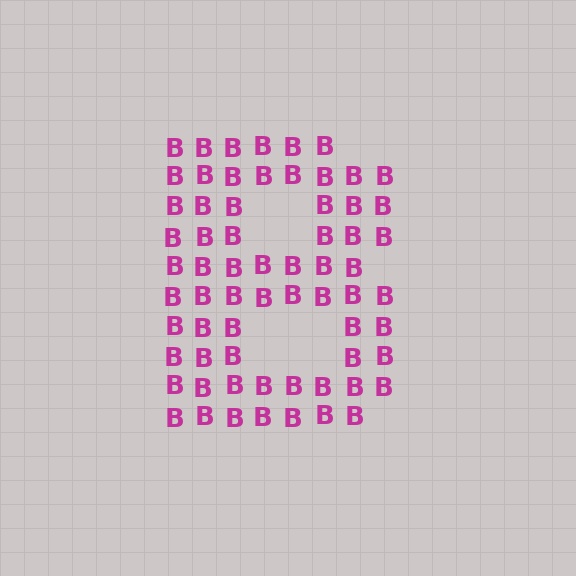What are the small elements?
The small elements are letter B's.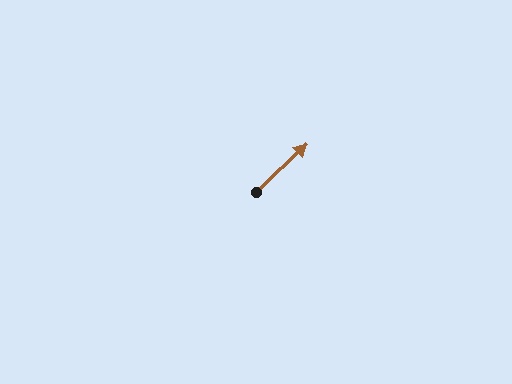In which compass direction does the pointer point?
Northeast.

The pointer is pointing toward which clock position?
Roughly 2 o'clock.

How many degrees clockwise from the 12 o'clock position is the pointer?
Approximately 46 degrees.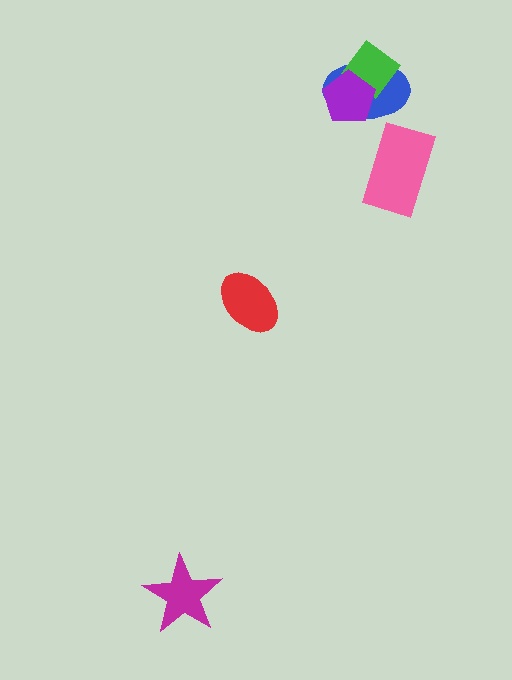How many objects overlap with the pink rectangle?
0 objects overlap with the pink rectangle.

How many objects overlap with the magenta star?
0 objects overlap with the magenta star.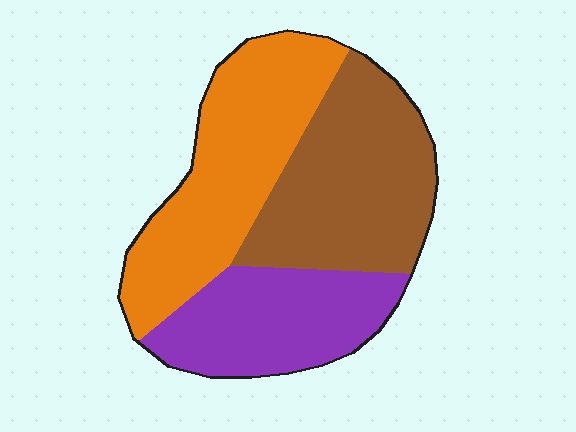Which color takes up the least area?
Purple, at roughly 25%.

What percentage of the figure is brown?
Brown covers around 35% of the figure.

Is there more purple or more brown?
Brown.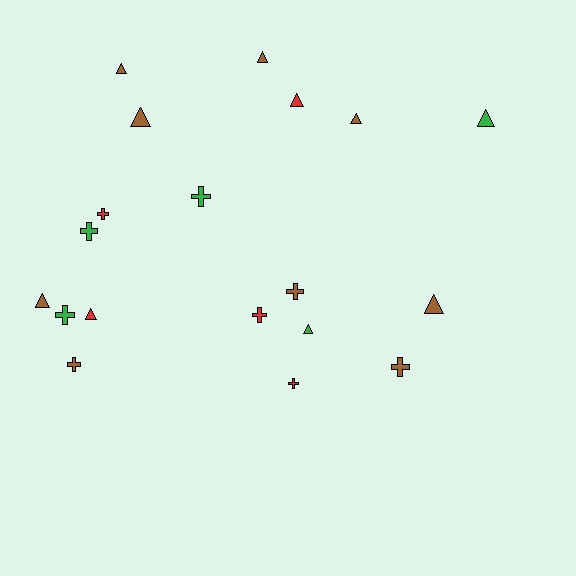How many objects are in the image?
There are 19 objects.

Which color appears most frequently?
Brown, with 9 objects.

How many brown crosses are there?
There are 3 brown crosses.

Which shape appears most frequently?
Triangle, with 10 objects.